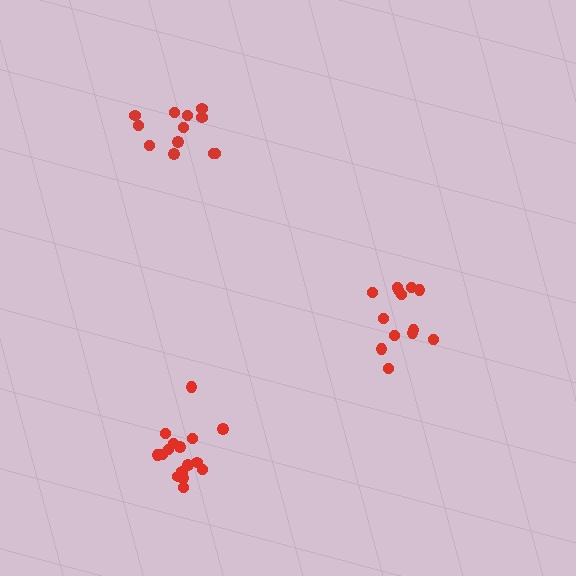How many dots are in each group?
Group 1: 13 dots, Group 2: 12 dots, Group 3: 16 dots (41 total).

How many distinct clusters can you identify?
There are 3 distinct clusters.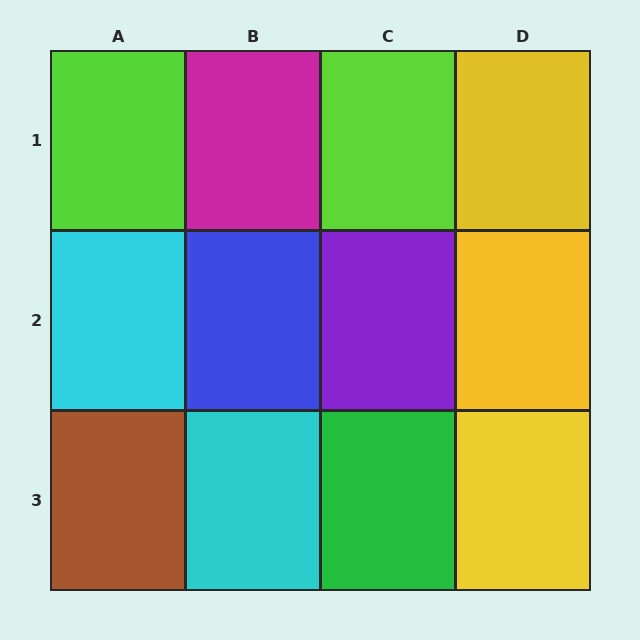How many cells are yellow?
3 cells are yellow.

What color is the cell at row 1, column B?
Magenta.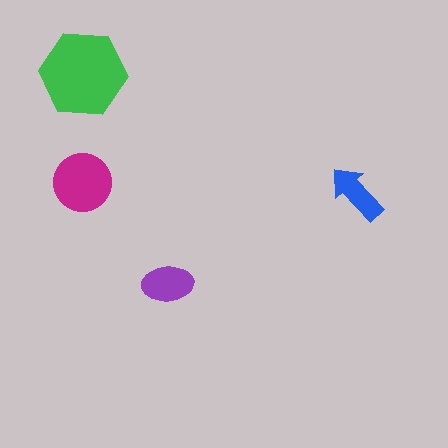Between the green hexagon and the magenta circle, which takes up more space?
The green hexagon.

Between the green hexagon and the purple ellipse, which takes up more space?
The green hexagon.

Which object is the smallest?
The blue arrow.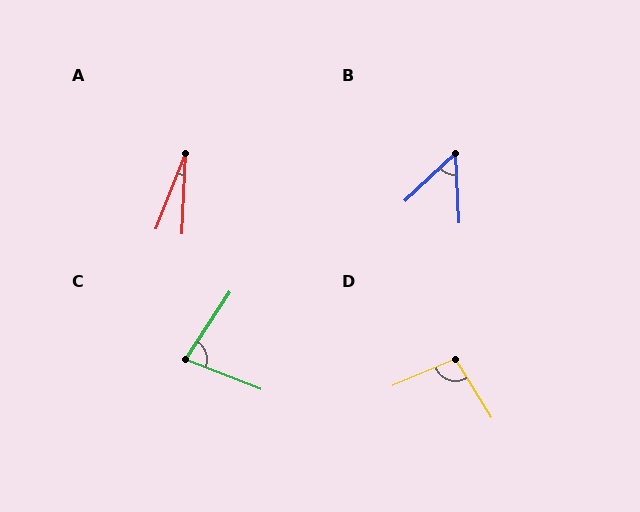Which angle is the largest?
D, at approximately 99 degrees.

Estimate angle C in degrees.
Approximately 78 degrees.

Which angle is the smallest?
A, at approximately 18 degrees.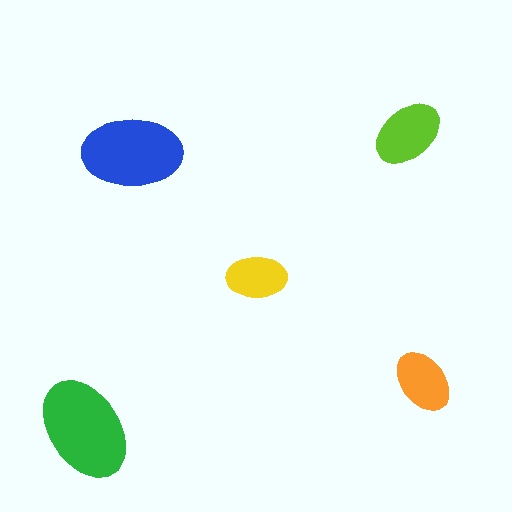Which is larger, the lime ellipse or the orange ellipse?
The lime one.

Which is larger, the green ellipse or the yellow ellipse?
The green one.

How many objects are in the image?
There are 5 objects in the image.